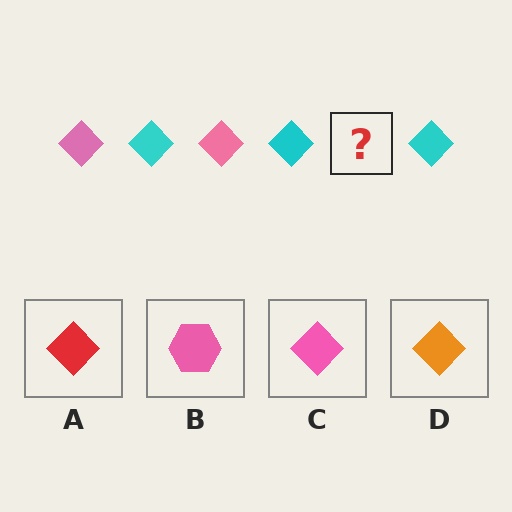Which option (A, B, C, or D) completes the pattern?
C.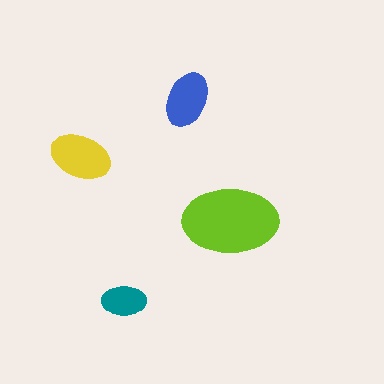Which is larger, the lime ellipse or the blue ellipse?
The lime one.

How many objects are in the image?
There are 4 objects in the image.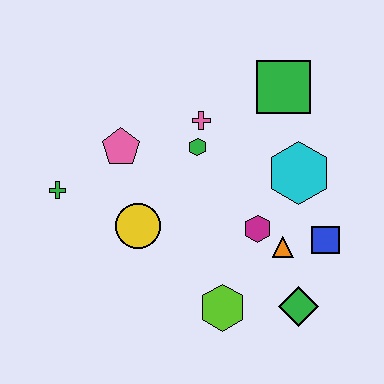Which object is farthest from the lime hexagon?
The green square is farthest from the lime hexagon.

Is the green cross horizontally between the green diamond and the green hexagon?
No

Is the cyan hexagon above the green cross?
Yes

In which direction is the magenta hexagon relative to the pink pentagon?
The magenta hexagon is to the right of the pink pentagon.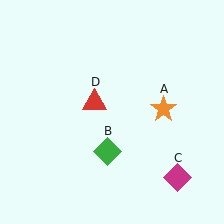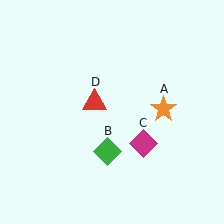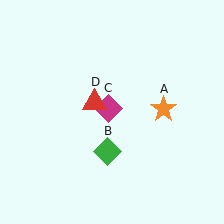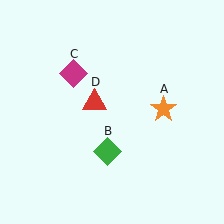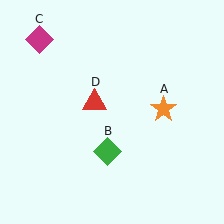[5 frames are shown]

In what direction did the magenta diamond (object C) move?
The magenta diamond (object C) moved up and to the left.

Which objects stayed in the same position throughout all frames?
Orange star (object A) and green diamond (object B) and red triangle (object D) remained stationary.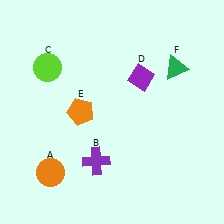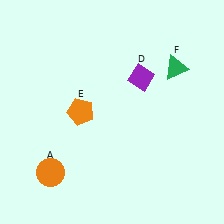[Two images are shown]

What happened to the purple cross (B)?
The purple cross (B) was removed in Image 2. It was in the bottom-left area of Image 1.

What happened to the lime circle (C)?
The lime circle (C) was removed in Image 2. It was in the top-left area of Image 1.